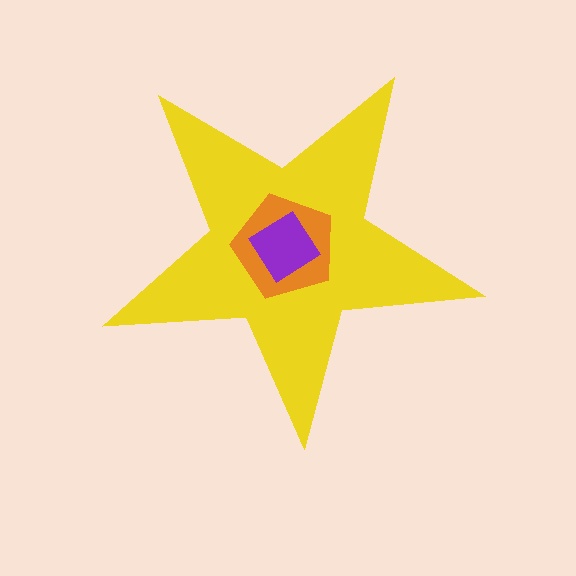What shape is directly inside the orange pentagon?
The purple diamond.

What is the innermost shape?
The purple diamond.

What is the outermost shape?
The yellow star.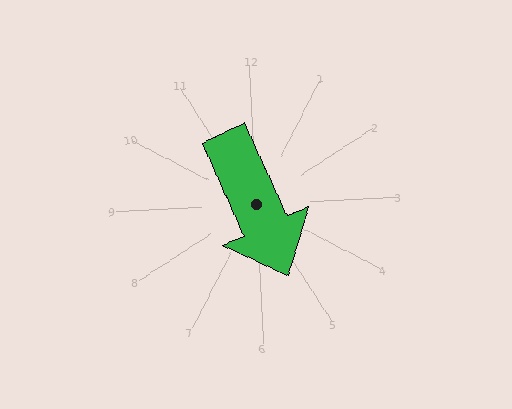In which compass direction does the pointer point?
South.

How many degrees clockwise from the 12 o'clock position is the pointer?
Approximately 158 degrees.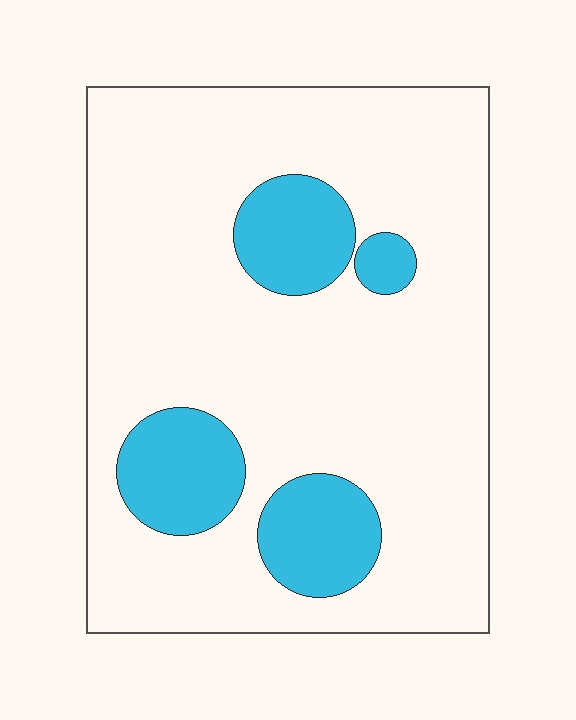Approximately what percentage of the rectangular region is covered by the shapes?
Approximately 20%.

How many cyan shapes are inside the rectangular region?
4.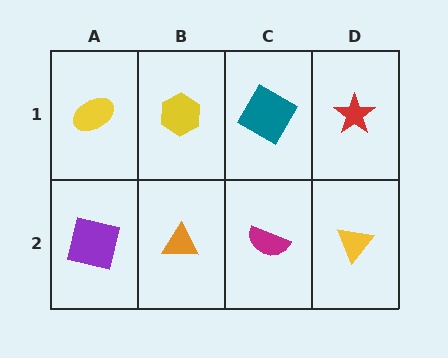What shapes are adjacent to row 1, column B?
An orange triangle (row 2, column B), a yellow ellipse (row 1, column A), a teal square (row 1, column C).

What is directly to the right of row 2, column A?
An orange triangle.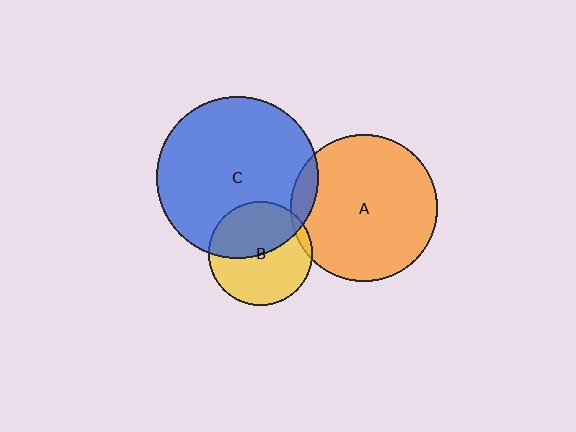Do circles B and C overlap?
Yes.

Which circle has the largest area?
Circle C (blue).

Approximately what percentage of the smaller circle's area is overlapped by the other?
Approximately 45%.